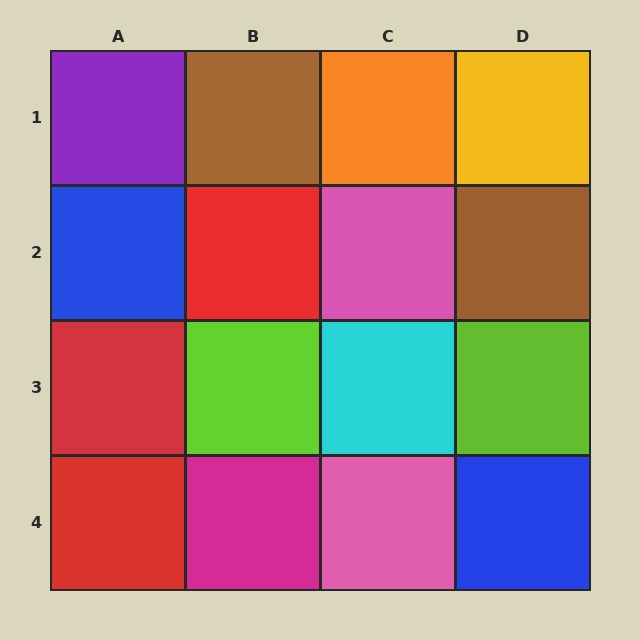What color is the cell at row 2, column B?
Red.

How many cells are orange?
1 cell is orange.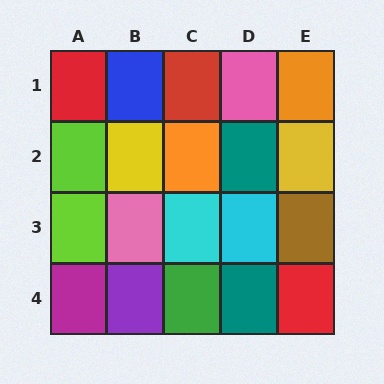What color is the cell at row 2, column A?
Lime.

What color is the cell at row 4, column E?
Red.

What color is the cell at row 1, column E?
Orange.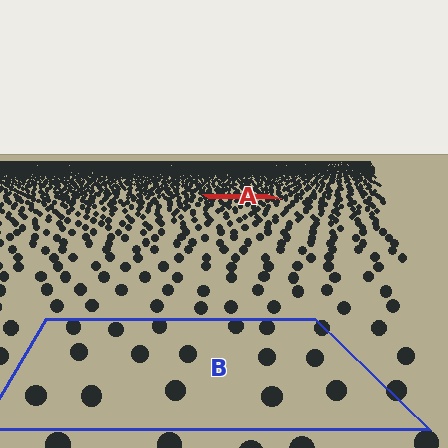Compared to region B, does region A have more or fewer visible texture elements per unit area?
Region A has more texture elements per unit area — they are packed more densely because it is farther away.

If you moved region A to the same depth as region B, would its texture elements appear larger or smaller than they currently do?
They would appear larger. At a closer depth, the same texture elements are projected at a bigger on-screen size.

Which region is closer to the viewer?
Region B is closer. The texture elements there are larger and more spread out.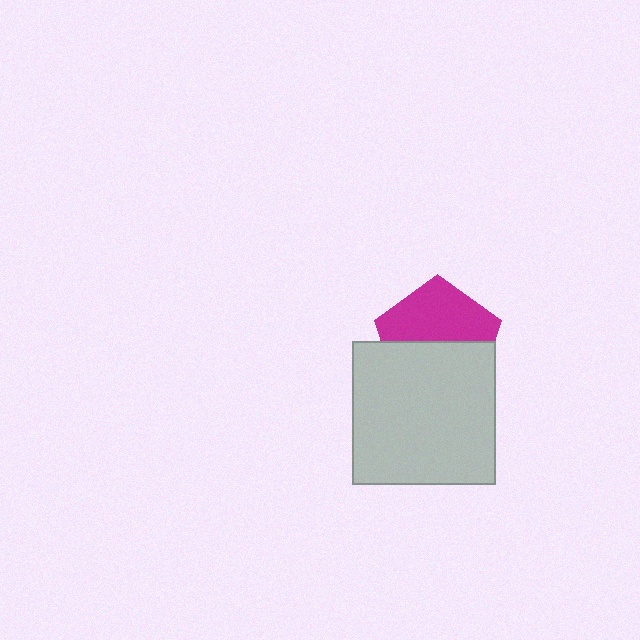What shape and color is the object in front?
The object in front is a light gray square.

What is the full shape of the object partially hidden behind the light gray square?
The partially hidden object is a magenta pentagon.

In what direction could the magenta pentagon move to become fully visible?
The magenta pentagon could move up. That would shift it out from behind the light gray square entirely.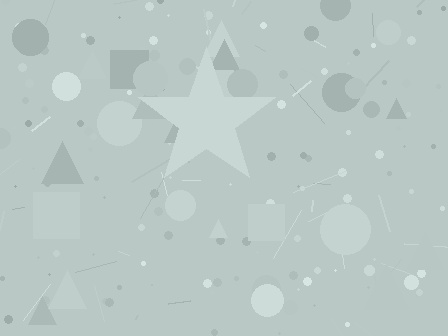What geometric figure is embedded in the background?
A star is embedded in the background.